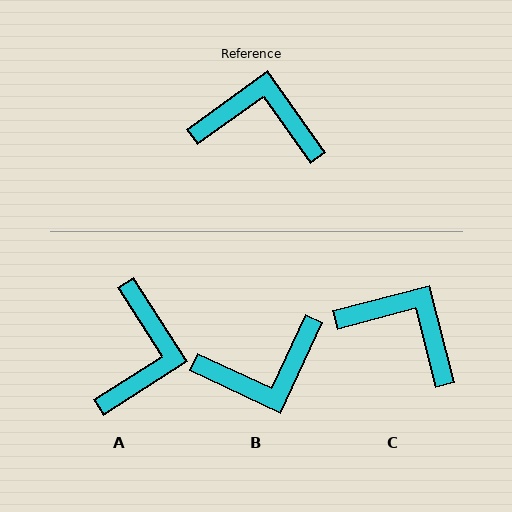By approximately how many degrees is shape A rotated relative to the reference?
Approximately 93 degrees clockwise.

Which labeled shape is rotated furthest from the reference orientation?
B, about 151 degrees away.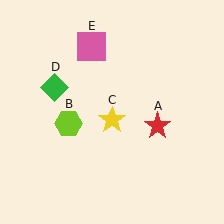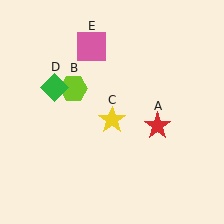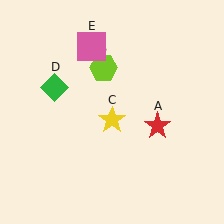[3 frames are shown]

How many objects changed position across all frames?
1 object changed position: lime hexagon (object B).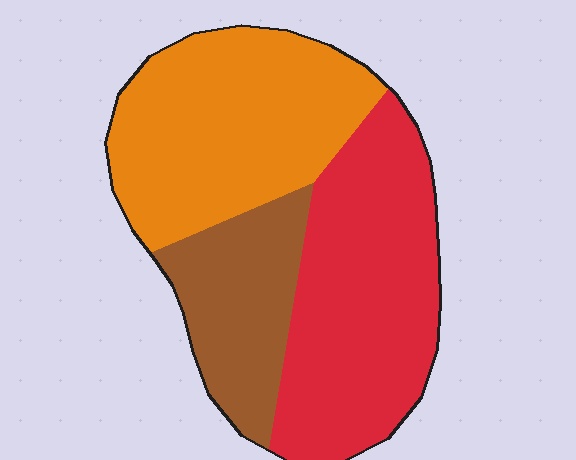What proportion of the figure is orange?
Orange takes up between a quarter and a half of the figure.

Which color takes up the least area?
Brown, at roughly 20%.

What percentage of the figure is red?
Red covers roughly 40% of the figure.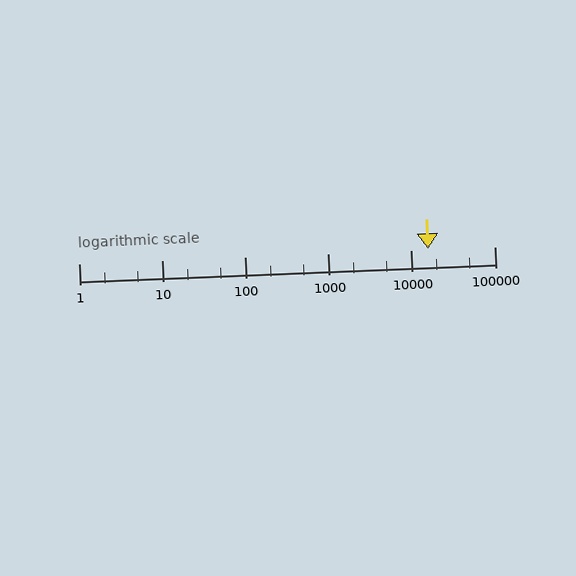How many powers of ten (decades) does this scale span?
The scale spans 5 decades, from 1 to 100000.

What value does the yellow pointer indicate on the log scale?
The pointer indicates approximately 16000.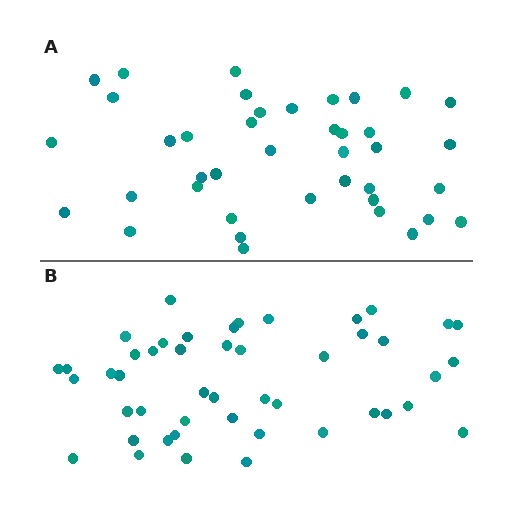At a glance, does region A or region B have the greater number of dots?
Region B (the bottom region) has more dots.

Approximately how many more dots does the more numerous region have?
Region B has roughly 8 or so more dots than region A.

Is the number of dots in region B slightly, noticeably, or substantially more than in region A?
Region B has only slightly more — the two regions are fairly close. The ratio is roughly 1.2 to 1.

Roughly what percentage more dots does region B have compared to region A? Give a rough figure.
About 20% more.